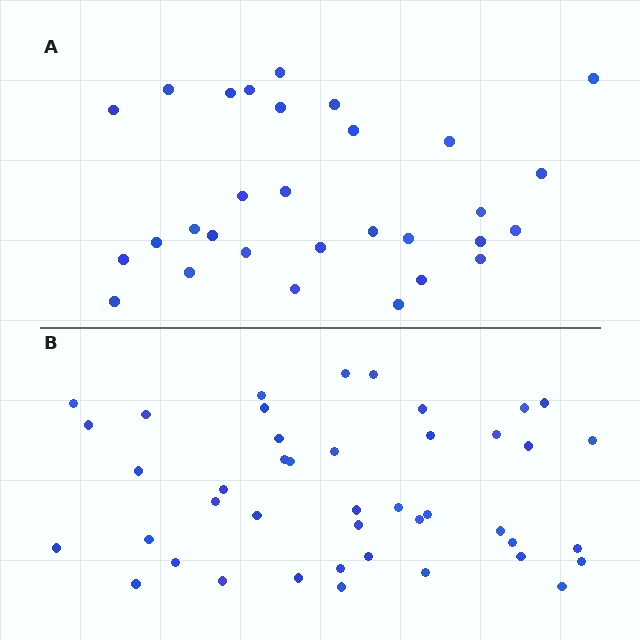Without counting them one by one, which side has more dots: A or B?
Region B (the bottom region) has more dots.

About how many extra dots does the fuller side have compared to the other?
Region B has approximately 15 more dots than region A.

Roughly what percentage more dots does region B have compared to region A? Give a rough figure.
About 45% more.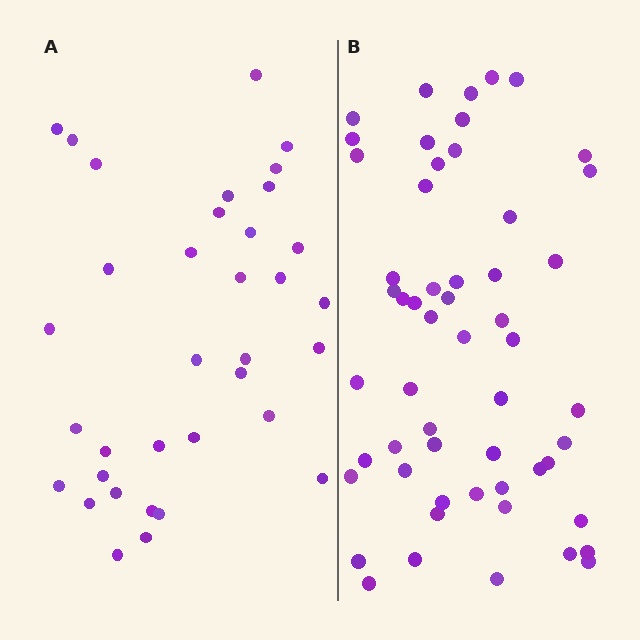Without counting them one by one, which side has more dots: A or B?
Region B (the right region) has more dots.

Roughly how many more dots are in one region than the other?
Region B has approximately 20 more dots than region A.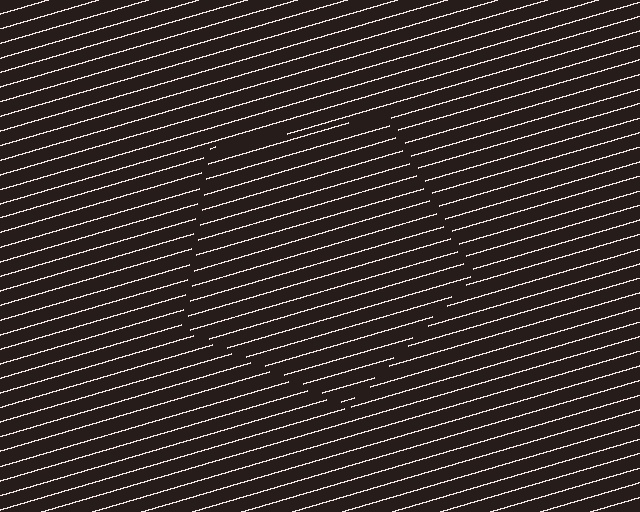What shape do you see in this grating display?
An illusory pentagon. The interior of the shape contains the same grating, shifted by half a period — the contour is defined by the phase discontinuity where line-ends from the inner and outer gratings abut.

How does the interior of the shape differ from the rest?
The interior of the shape contains the same grating, shifted by half a period — the contour is defined by the phase discontinuity where line-ends from the inner and outer gratings abut.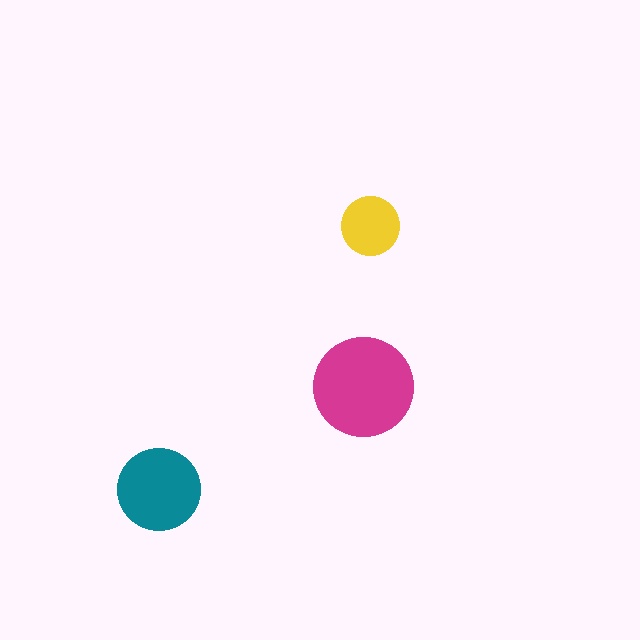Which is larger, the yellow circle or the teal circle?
The teal one.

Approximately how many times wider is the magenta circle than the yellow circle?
About 1.5 times wider.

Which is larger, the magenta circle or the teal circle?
The magenta one.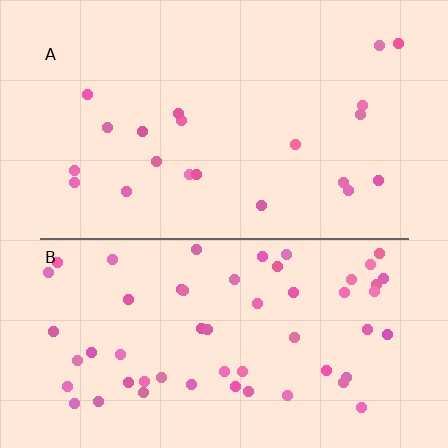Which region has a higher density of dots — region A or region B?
B (the bottom).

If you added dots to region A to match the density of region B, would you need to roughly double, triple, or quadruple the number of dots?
Approximately triple.